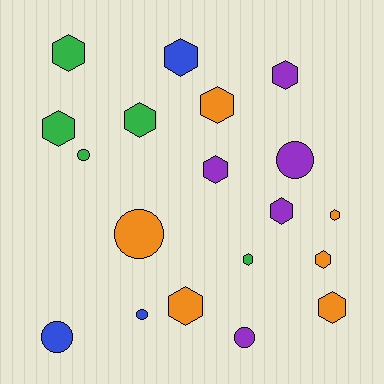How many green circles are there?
There is 1 green circle.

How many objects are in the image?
There are 19 objects.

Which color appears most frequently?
Orange, with 6 objects.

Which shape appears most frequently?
Hexagon, with 13 objects.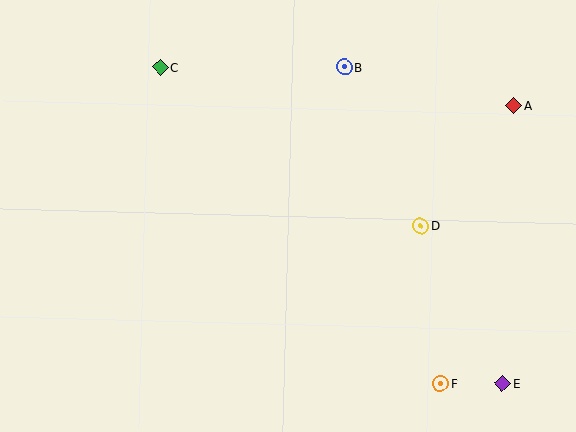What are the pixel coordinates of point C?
Point C is at (160, 67).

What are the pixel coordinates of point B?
Point B is at (344, 67).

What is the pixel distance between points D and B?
The distance between D and B is 176 pixels.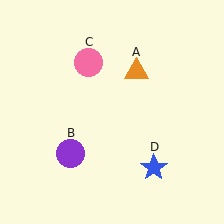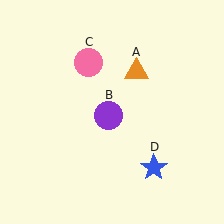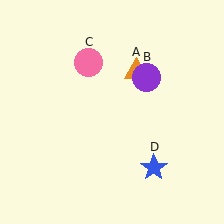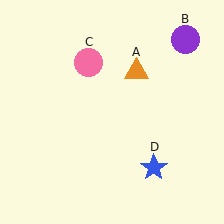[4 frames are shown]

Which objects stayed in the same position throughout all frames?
Orange triangle (object A) and pink circle (object C) and blue star (object D) remained stationary.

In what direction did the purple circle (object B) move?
The purple circle (object B) moved up and to the right.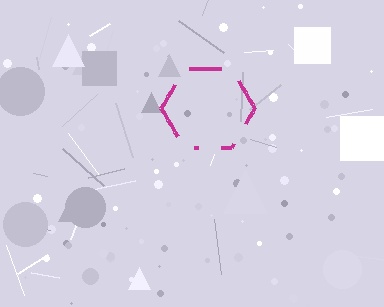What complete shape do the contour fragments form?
The contour fragments form a hexagon.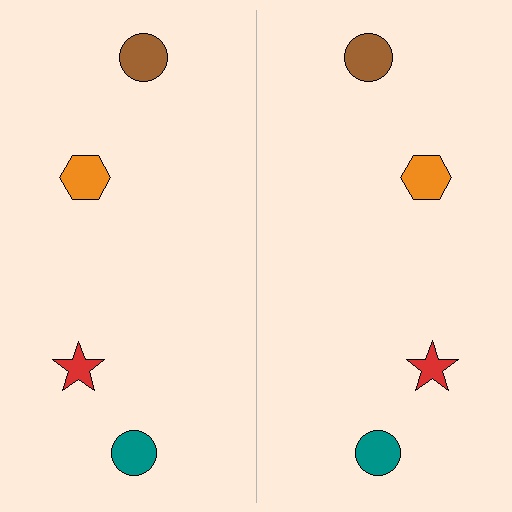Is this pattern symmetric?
Yes, this pattern has bilateral (reflection) symmetry.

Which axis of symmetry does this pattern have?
The pattern has a vertical axis of symmetry running through the center of the image.